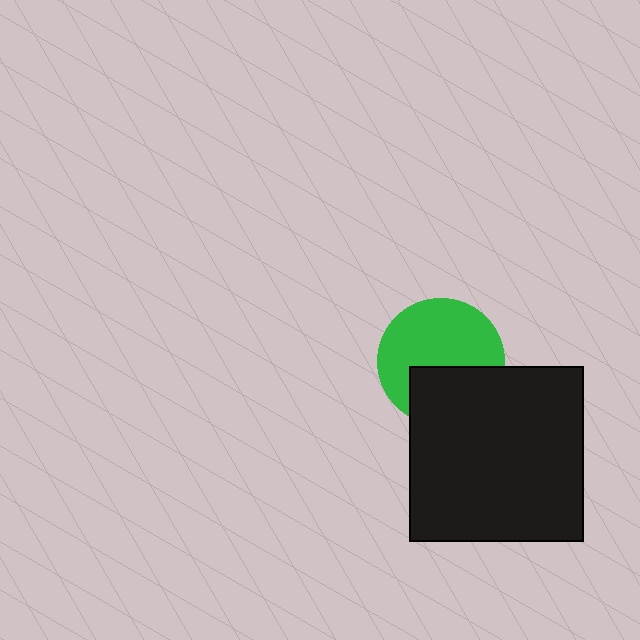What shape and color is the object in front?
The object in front is a black square.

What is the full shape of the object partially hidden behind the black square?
The partially hidden object is a green circle.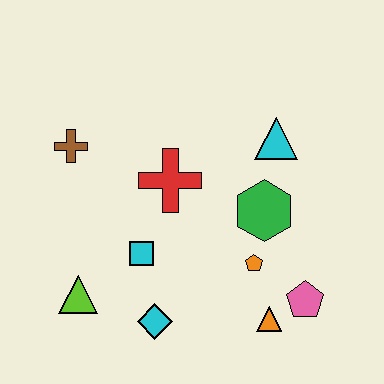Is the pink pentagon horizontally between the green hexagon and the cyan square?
No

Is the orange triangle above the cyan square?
No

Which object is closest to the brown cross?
The red cross is closest to the brown cross.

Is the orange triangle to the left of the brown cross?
No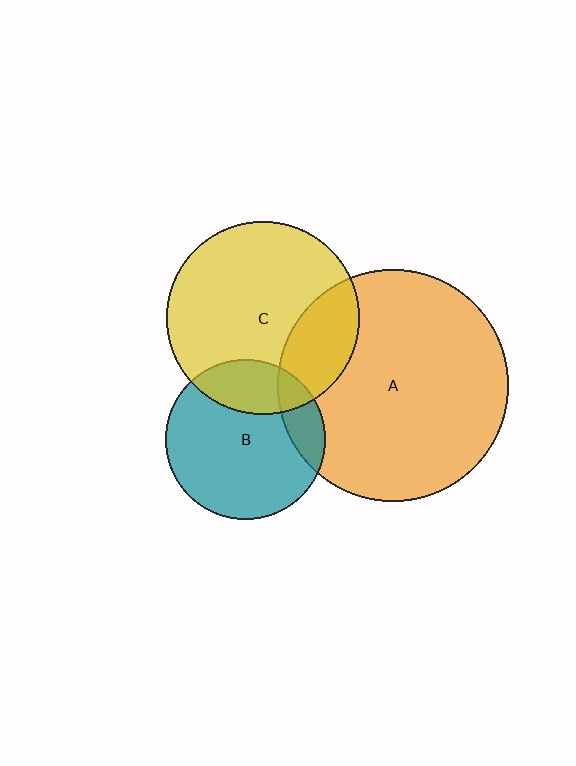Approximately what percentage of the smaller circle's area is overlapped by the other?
Approximately 15%.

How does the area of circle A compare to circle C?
Approximately 1.4 times.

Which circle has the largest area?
Circle A (orange).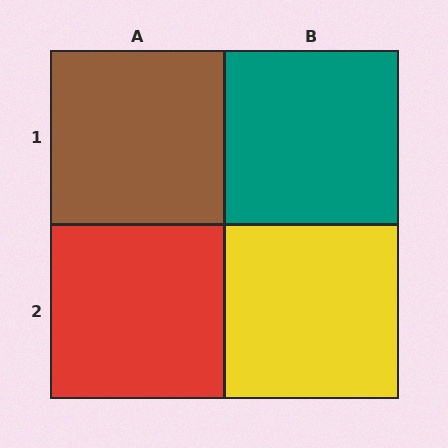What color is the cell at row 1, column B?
Teal.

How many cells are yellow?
1 cell is yellow.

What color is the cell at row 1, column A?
Brown.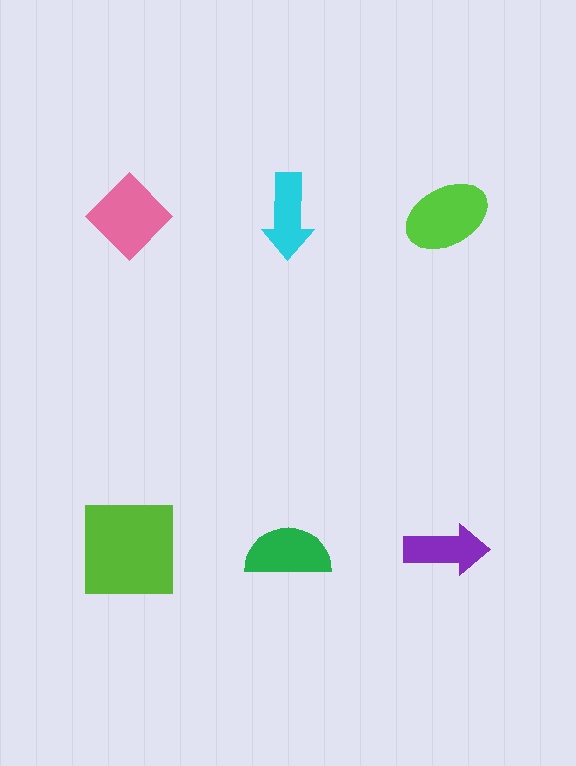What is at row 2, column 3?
A purple arrow.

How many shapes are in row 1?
3 shapes.